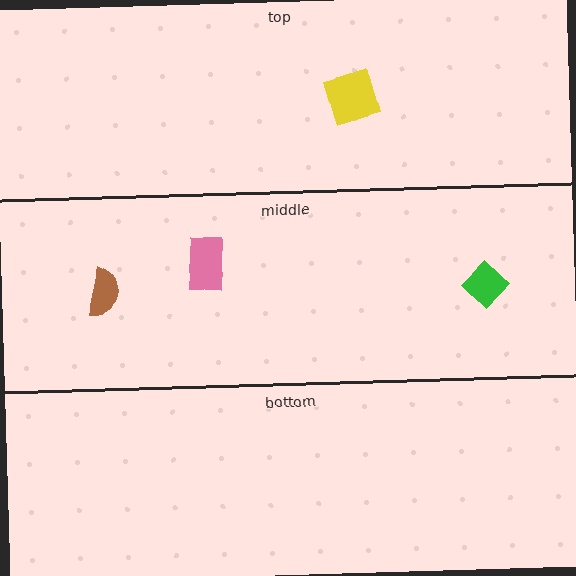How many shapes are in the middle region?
3.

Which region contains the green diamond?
The middle region.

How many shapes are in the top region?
1.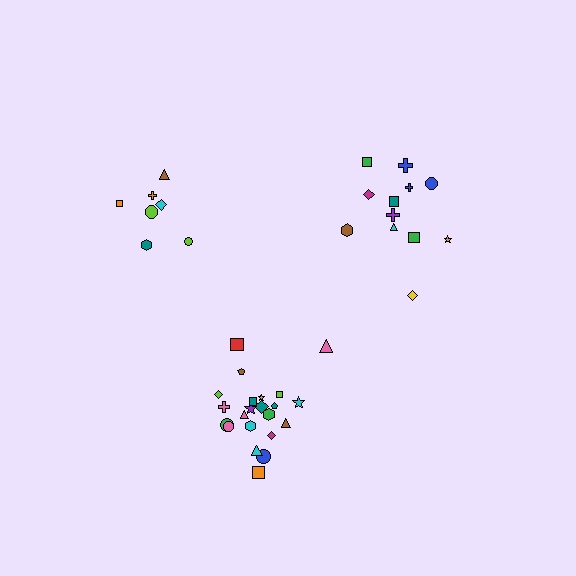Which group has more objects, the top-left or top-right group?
The top-right group.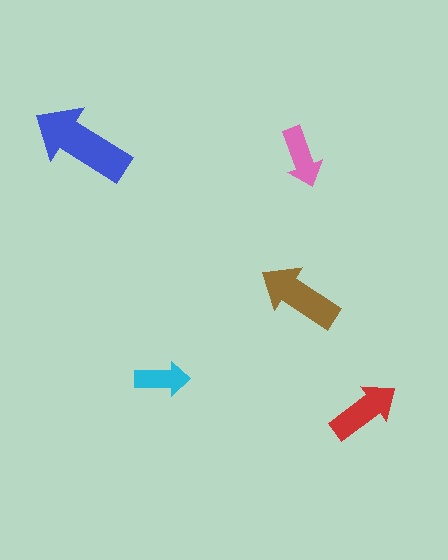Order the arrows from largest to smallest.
the blue one, the brown one, the red one, the pink one, the cyan one.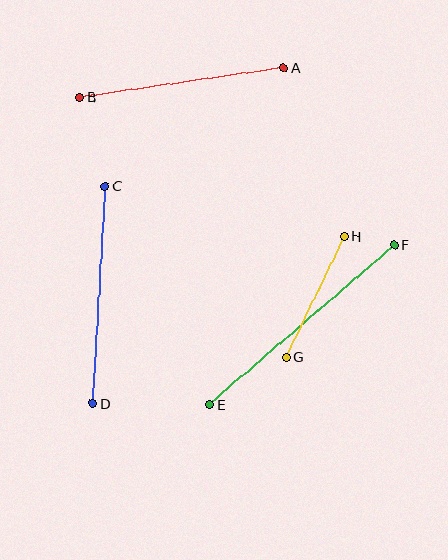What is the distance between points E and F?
The distance is approximately 245 pixels.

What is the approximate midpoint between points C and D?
The midpoint is at approximately (99, 295) pixels.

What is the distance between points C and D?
The distance is approximately 217 pixels.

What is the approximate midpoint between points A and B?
The midpoint is at approximately (181, 82) pixels.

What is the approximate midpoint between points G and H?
The midpoint is at approximately (315, 297) pixels.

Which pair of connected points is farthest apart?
Points E and F are farthest apart.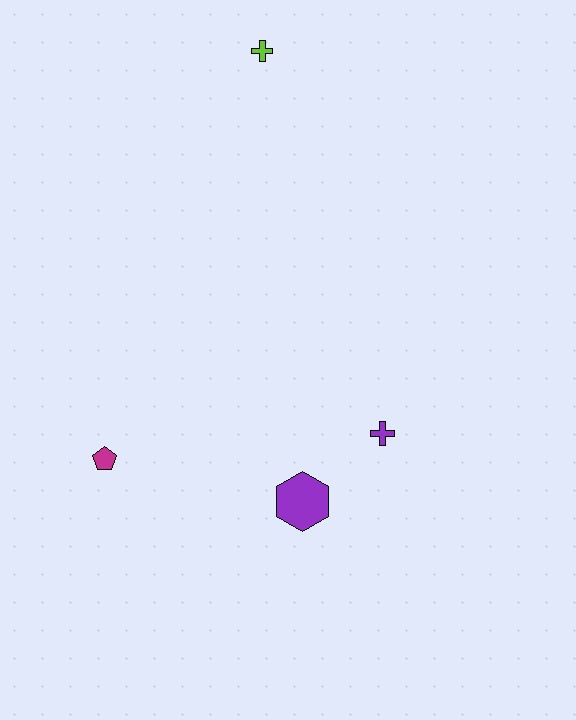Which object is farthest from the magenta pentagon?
The lime cross is farthest from the magenta pentagon.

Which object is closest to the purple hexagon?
The purple cross is closest to the purple hexagon.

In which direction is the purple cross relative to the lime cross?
The purple cross is below the lime cross.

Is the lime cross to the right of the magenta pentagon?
Yes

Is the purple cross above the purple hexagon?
Yes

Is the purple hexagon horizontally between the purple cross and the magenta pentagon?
Yes